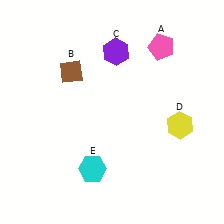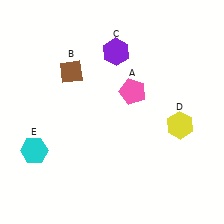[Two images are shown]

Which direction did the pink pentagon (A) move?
The pink pentagon (A) moved down.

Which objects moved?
The objects that moved are: the pink pentagon (A), the cyan hexagon (E).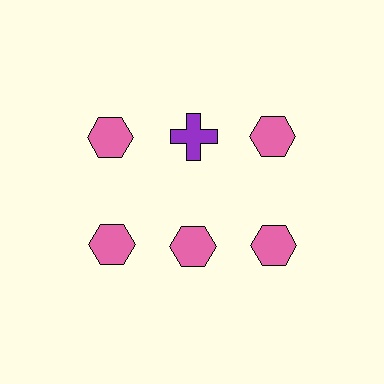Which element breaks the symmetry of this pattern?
The purple cross in the top row, second from left column breaks the symmetry. All other shapes are pink hexagons.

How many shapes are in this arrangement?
There are 6 shapes arranged in a grid pattern.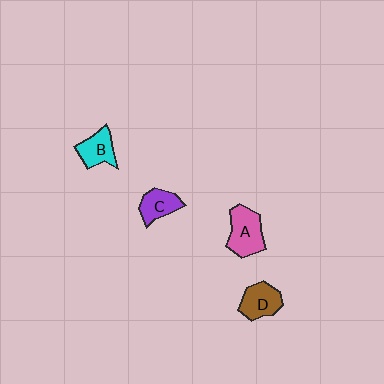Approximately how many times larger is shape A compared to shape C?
Approximately 1.4 times.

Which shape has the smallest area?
Shape C (purple).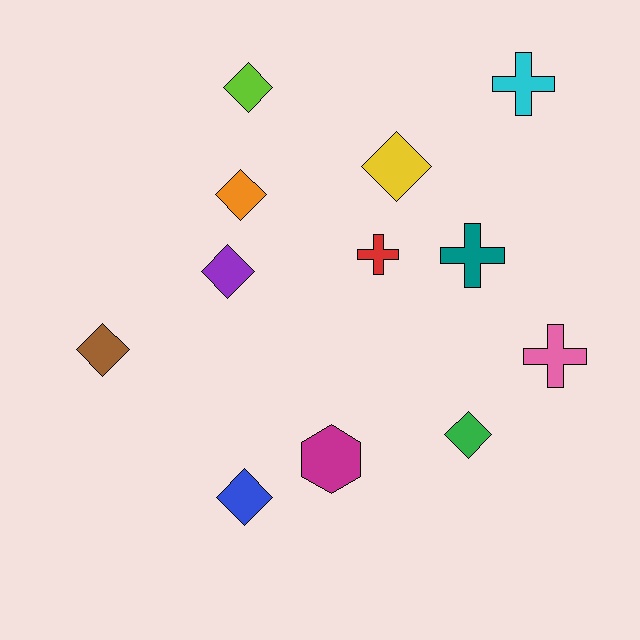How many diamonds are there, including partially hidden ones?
There are 7 diamonds.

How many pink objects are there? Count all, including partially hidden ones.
There is 1 pink object.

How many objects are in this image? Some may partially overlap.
There are 12 objects.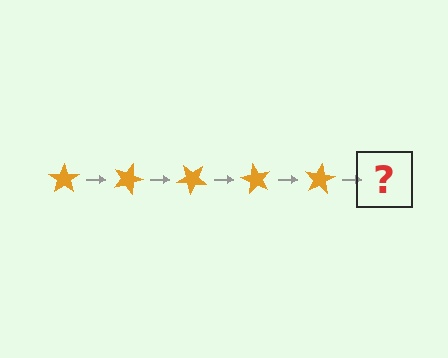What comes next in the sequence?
The next element should be an orange star rotated 100 degrees.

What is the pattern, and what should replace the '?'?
The pattern is that the star rotates 20 degrees each step. The '?' should be an orange star rotated 100 degrees.